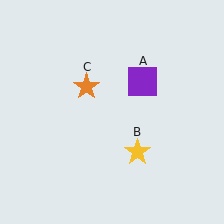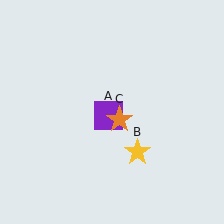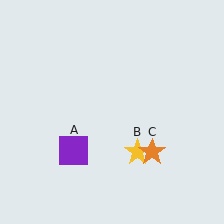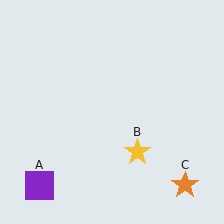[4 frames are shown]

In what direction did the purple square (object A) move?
The purple square (object A) moved down and to the left.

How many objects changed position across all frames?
2 objects changed position: purple square (object A), orange star (object C).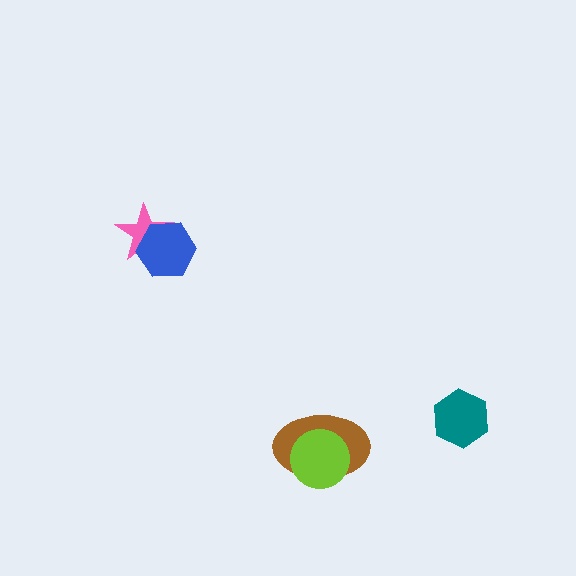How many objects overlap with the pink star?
1 object overlaps with the pink star.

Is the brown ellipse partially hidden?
Yes, it is partially covered by another shape.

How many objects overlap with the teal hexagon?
0 objects overlap with the teal hexagon.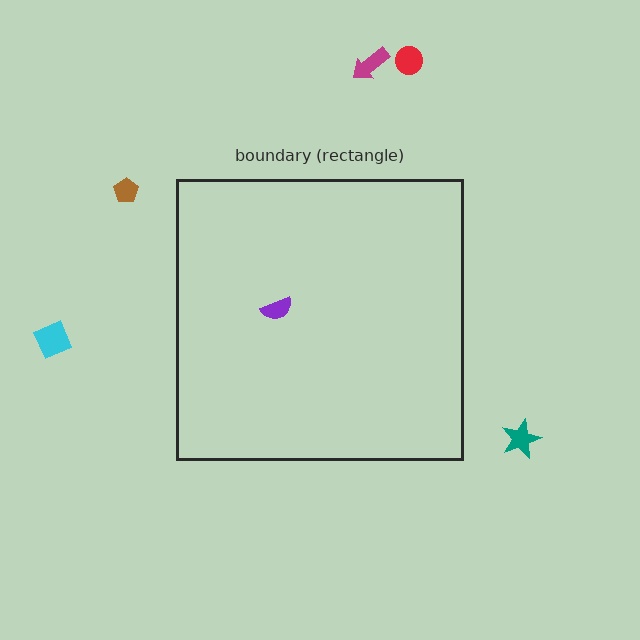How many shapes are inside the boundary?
1 inside, 5 outside.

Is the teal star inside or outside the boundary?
Outside.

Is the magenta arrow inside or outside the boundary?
Outside.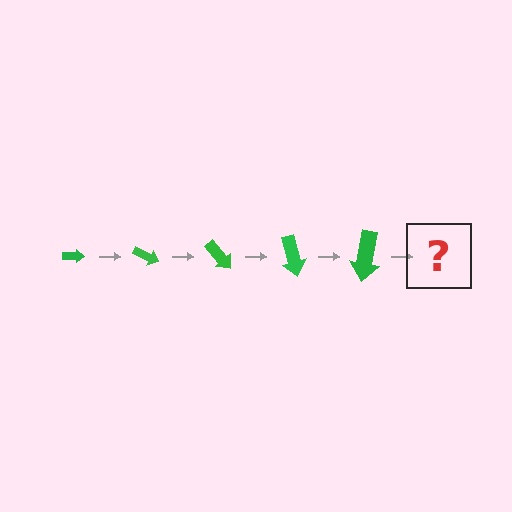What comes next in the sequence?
The next element should be an arrow, larger than the previous one and rotated 125 degrees from the start.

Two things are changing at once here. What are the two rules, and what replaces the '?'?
The two rules are that the arrow grows larger each step and it rotates 25 degrees each step. The '?' should be an arrow, larger than the previous one and rotated 125 degrees from the start.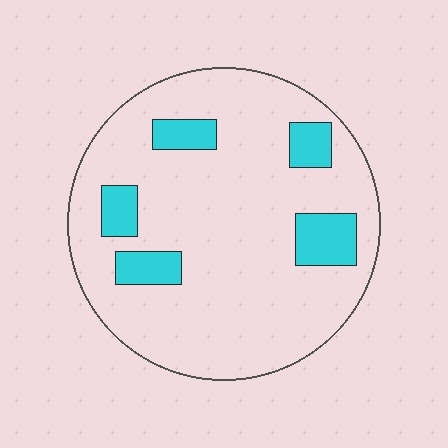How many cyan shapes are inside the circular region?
5.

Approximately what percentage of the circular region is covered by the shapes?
Approximately 15%.